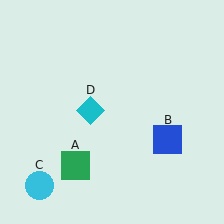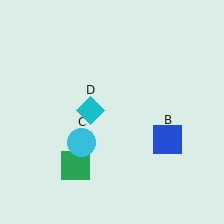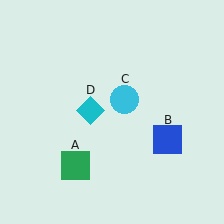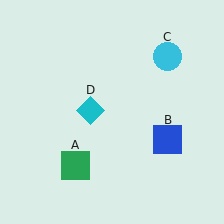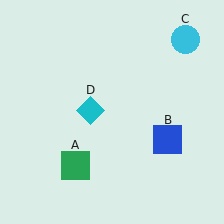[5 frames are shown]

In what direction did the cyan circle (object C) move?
The cyan circle (object C) moved up and to the right.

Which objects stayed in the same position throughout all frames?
Green square (object A) and blue square (object B) and cyan diamond (object D) remained stationary.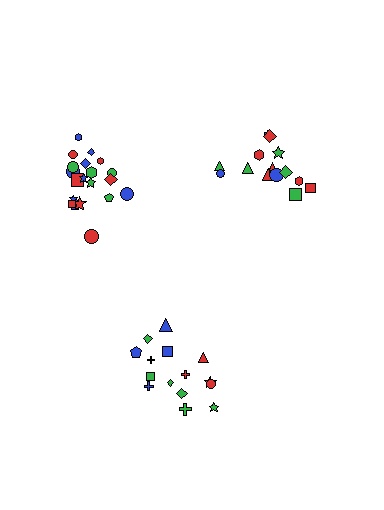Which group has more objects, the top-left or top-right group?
The top-left group.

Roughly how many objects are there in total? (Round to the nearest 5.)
Roughly 50 objects in total.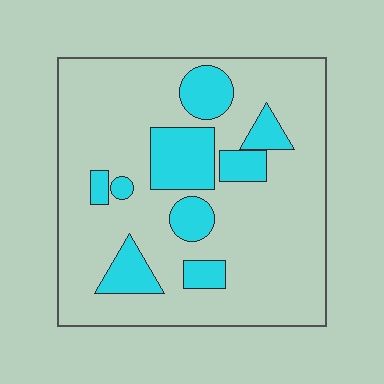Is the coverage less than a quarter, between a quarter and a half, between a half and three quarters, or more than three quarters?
Less than a quarter.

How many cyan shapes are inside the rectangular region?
9.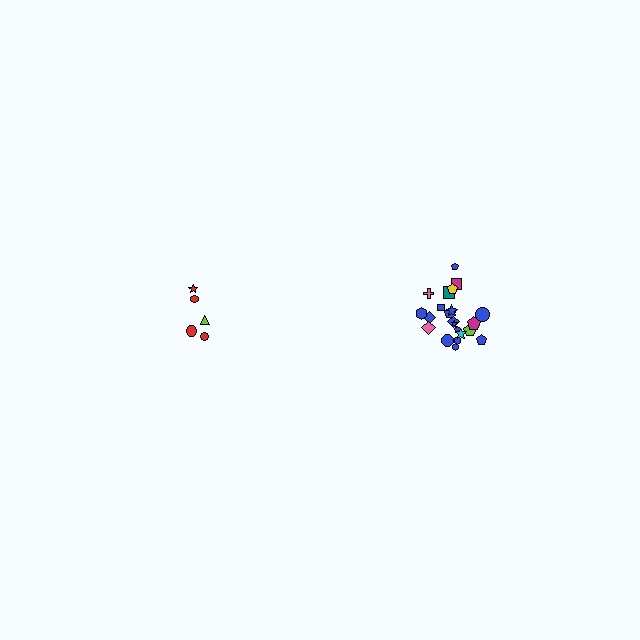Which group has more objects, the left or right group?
The right group.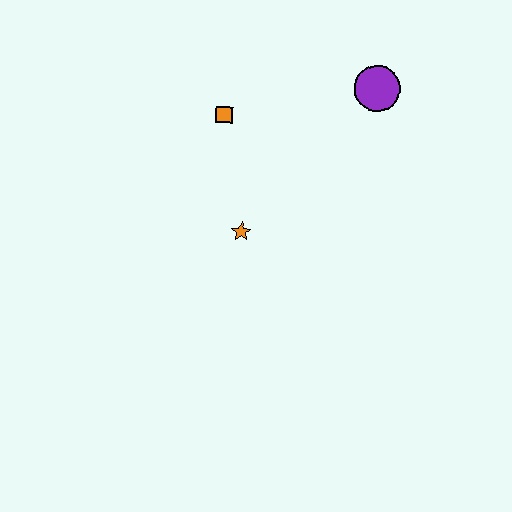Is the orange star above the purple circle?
No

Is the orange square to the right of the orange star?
No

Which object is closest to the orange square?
The orange star is closest to the orange square.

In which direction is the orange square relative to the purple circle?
The orange square is to the left of the purple circle.